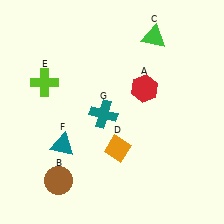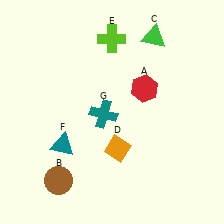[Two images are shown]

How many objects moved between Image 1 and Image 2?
1 object moved between the two images.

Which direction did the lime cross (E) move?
The lime cross (E) moved right.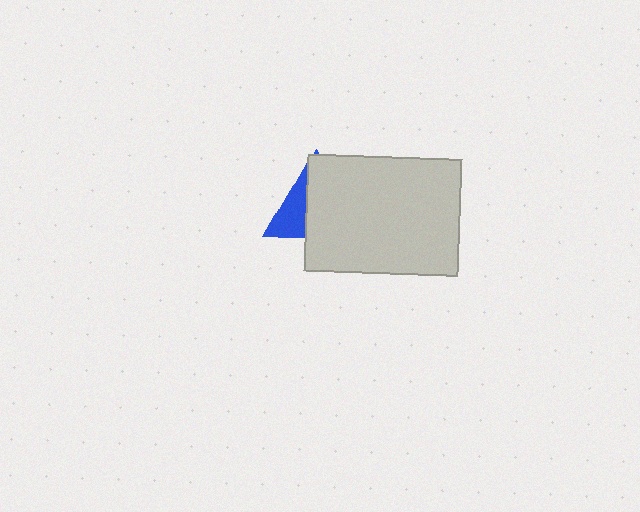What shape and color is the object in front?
The object in front is a light gray rectangle.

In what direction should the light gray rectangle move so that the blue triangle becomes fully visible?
The light gray rectangle should move right. That is the shortest direction to clear the overlap and leave the blue triangle fully visible.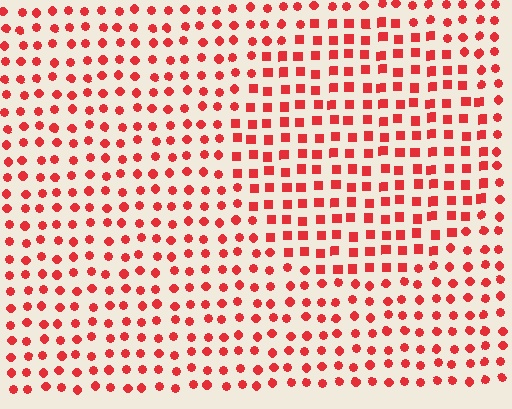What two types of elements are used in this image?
The image uses squares inside the circle region and circles outside it.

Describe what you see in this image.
The image is filled with small red elements arranged in a uniform grid. A circle-shaped region contains squares, while the surrounding area contains circles. The boundary is defined purely by the change in element shape.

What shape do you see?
I see a circle.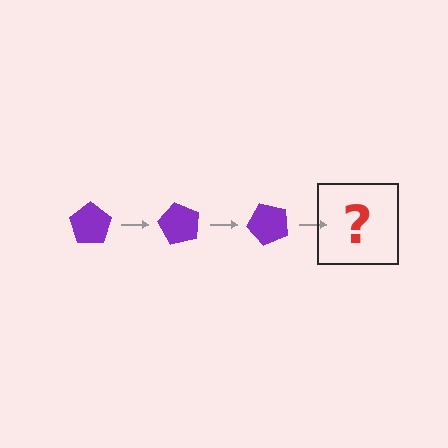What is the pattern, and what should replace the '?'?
The pattern is that the pentagon rotates 60 degrees each step. The '?' should be a purple pentagon rotated 180 degrees.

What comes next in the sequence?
The next element should be a purple pentagon rotated 180 degrees.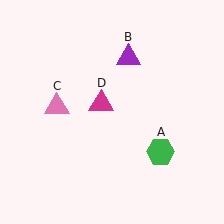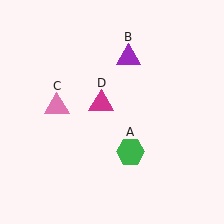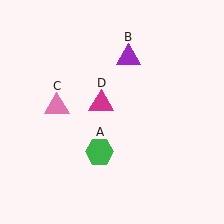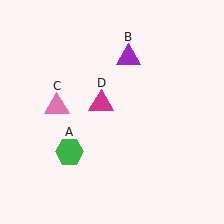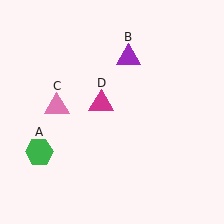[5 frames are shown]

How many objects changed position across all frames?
1 object changed position: green hexagon (object A).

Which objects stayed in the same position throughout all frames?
Purple triangle (object B) and pink triangle (object C) and magenta triangle (object D) remained stationary.